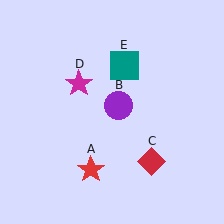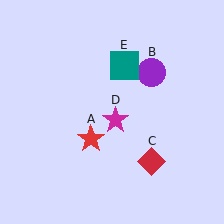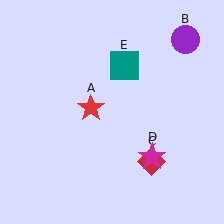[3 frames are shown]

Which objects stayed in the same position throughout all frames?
Red diamond (object C) and teal square (object E) remained stationary.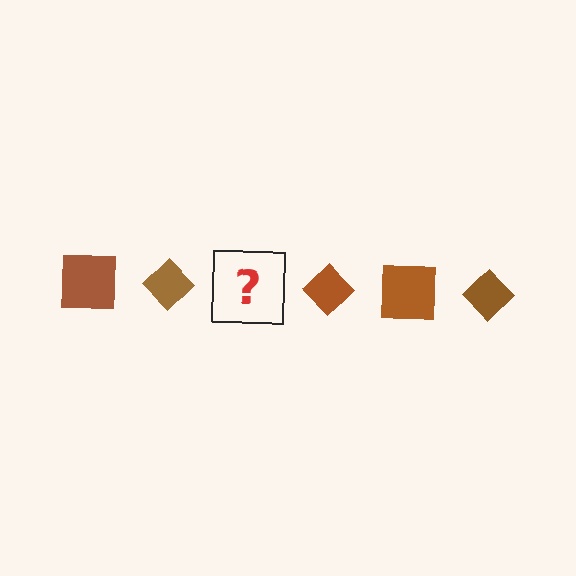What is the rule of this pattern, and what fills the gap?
The rule is that the pattern cycles through square, diamond shapes in brown. The gap should be filled with a brown square.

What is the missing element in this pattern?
The missing element is a brown square.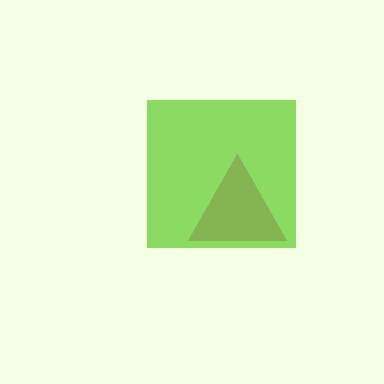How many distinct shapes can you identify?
There are 2 distinct shapes: a magenta triangle, a lime square.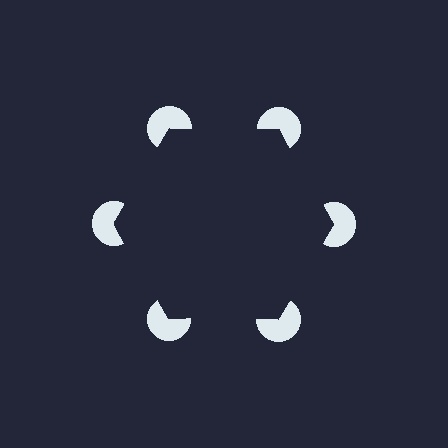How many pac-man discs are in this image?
There are 6 — one at each vertex of the illusory hexagon.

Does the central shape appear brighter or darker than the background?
It typically appears slightly darker than the background, even though no actual brightness change is drawn.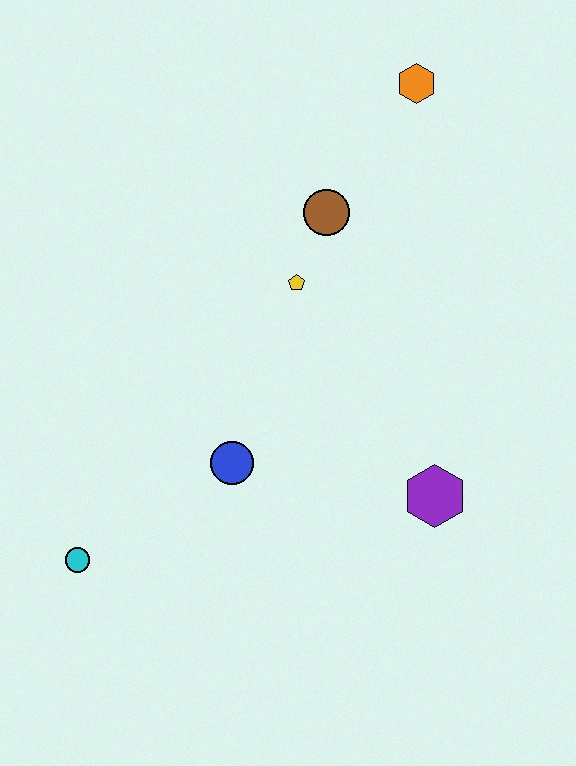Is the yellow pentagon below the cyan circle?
No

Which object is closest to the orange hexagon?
The brown circle is closest to the orange hexagon.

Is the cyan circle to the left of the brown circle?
Yes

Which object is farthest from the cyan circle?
The orange hexagon is farthest from the cyan circle.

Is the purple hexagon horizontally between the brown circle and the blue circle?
No